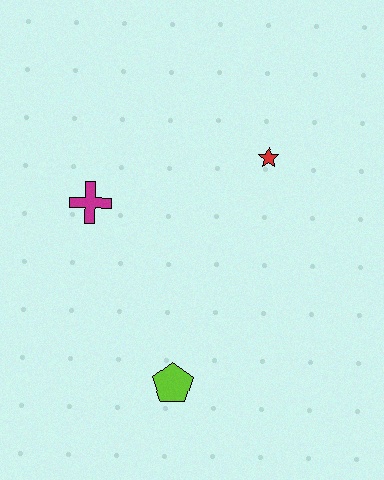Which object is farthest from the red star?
The lime pentagon is farthest from the red star.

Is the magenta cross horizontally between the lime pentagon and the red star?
No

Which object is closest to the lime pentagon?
The magenta cross is closest to the lime pentagon.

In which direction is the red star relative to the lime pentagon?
The red star is above the lime pentagon.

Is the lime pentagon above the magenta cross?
No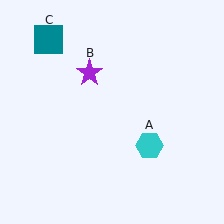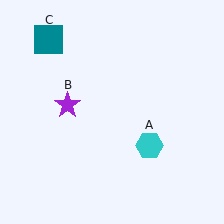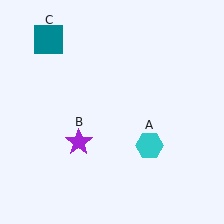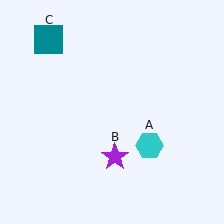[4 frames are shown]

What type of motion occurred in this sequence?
The purple star (object B) rotated counterclockwise around the center of the scene.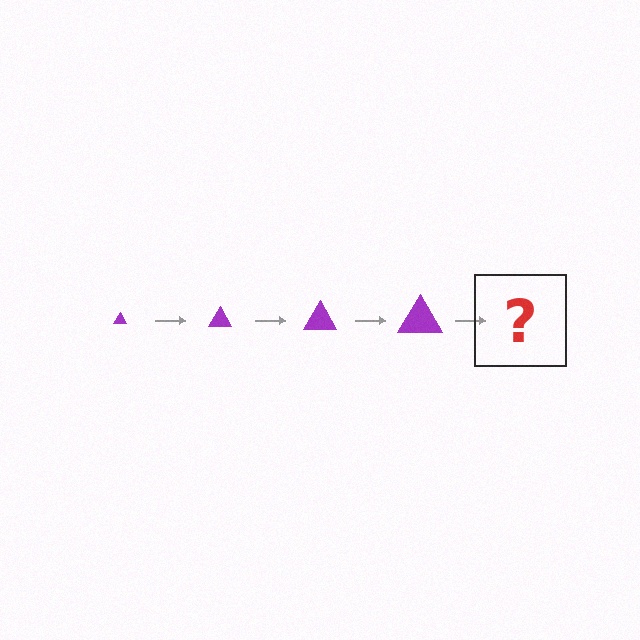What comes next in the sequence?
The next element should be a purple triangle, larger than the previous one.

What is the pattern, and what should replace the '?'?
The pattern is that the triangle gets progressively larger each step. The '?' should be a purple triangle, larger than the previous one.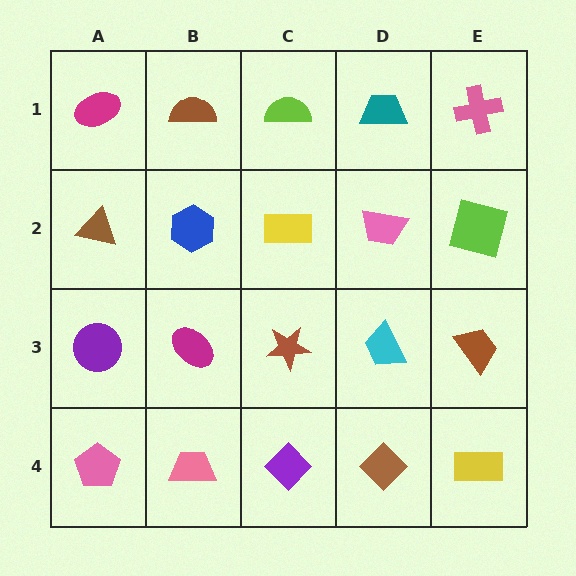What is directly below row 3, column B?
A pink trapezoid.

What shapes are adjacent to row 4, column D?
A cyan trapezoid (row 3, column D), a purple diamond (row 4, column C), a yellow rectangle (row 4, column E).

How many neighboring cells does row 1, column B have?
3.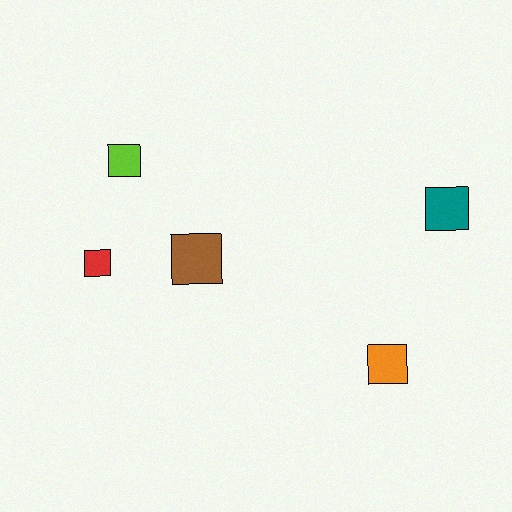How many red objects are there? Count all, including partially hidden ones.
There is 1 red object.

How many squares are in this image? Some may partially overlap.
There are 5 squares.